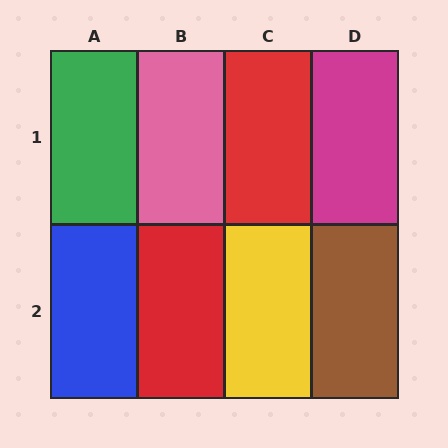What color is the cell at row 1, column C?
Red.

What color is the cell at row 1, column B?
Pink.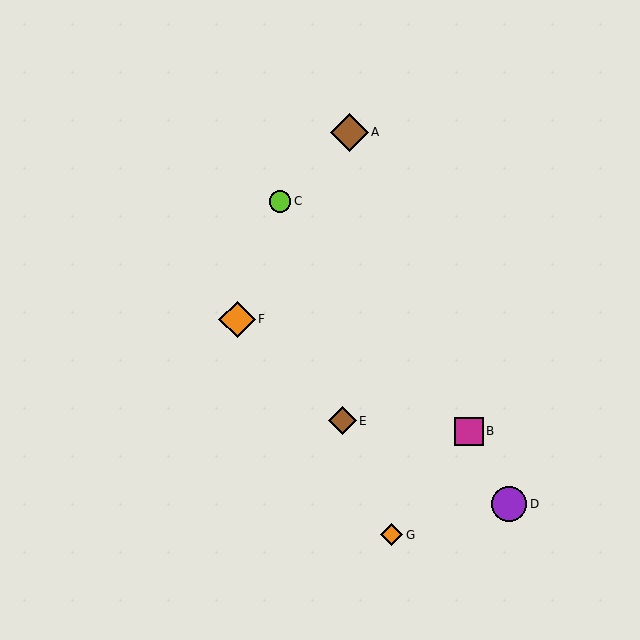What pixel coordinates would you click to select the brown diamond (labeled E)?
Click at (342, 421) to select the brown diamond E.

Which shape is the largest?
The brown diamond (labeled A) is the largest.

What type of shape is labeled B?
Shape B is a magenta square.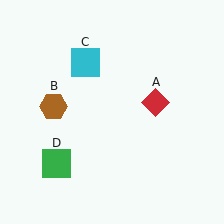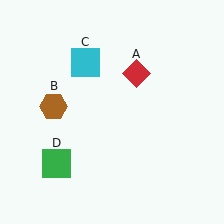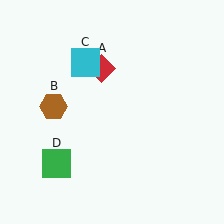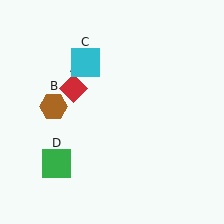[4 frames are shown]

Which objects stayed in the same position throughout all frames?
Brown hexagon (object B) and cyan square (object C) and green square (object D) remained stationary.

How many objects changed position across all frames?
1 object changed position: red diamond (object A).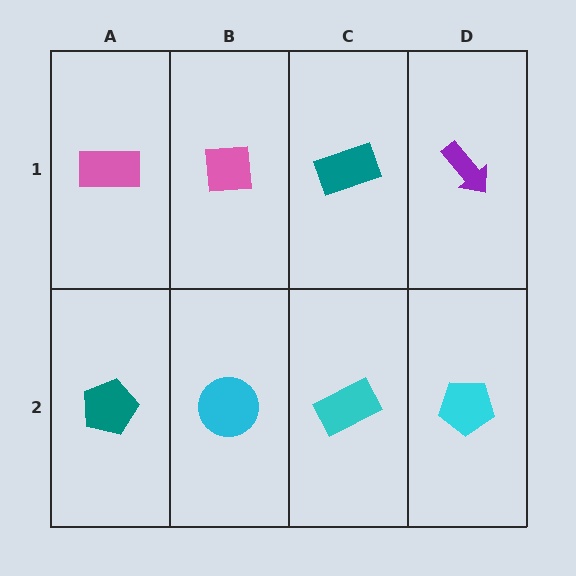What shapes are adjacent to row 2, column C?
A teal rectangle (row 1, column C), a cyan circle (row 2, column B), a cyan pentagon (row 2, column D).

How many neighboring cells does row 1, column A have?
2.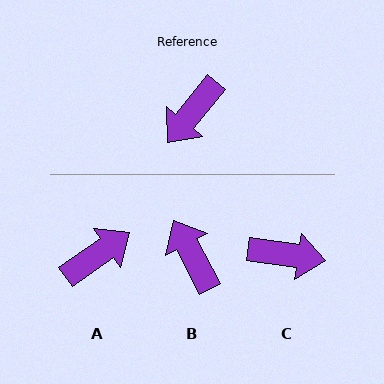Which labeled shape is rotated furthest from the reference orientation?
A, about 163 degrees away.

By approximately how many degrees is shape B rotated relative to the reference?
Approximately 113 degrees clockwise.